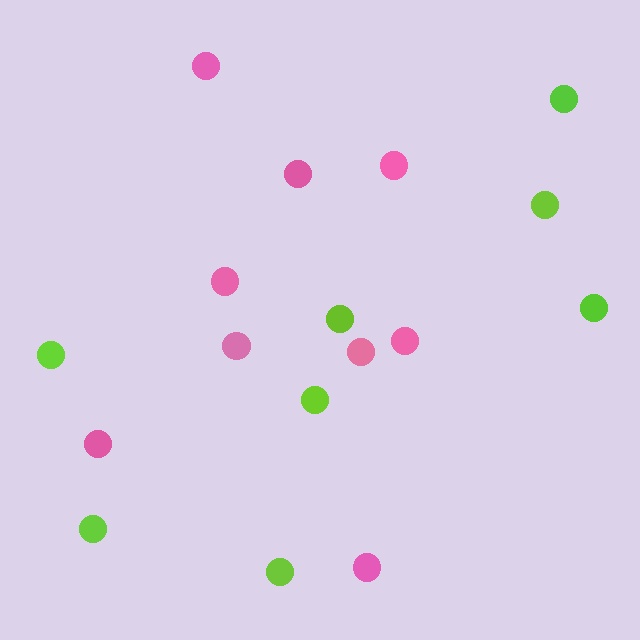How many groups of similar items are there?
There are 2 groups: one group of lime circles (8) and one group of pink circles (9).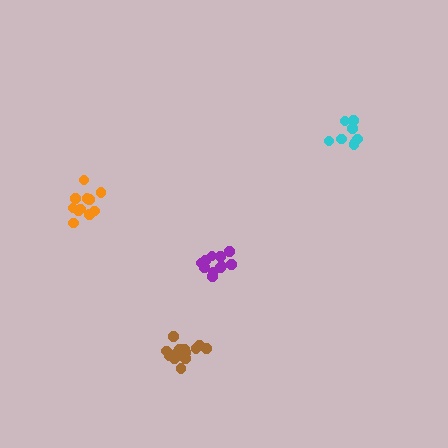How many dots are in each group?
Group 1: 8 dots, Group 2: 14 dots, Group 3: 11 dots, Group 4: 11 dots (44 total).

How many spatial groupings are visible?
There are 4 spatial groupings.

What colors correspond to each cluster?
The clusters are colored: cyan, brown, orange, purple.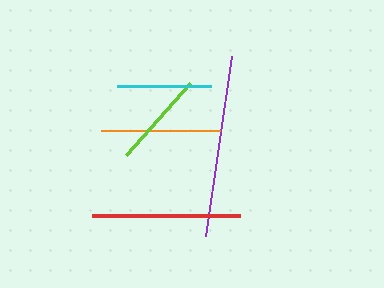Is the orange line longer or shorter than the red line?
The red line is longer than the orange line.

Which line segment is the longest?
The purple line is the longest at approximately 181 pixels.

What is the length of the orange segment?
The orange segment is approximately 118 pixels long.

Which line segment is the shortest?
The cyan line is the shortest at approximately 94 pixels.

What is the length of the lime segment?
The lime segment is approximately 96 pixels long.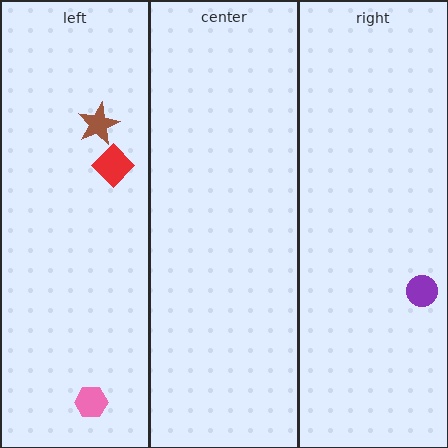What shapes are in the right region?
The purple circle.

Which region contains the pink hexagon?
The left region.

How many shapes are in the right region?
1.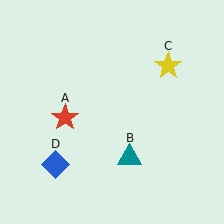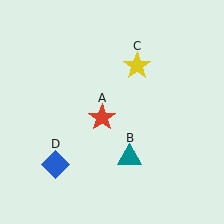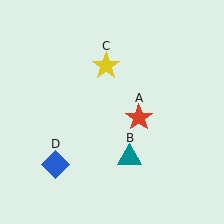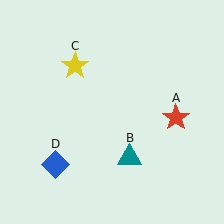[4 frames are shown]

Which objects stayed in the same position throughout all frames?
Teal triangle (object B) and blue diamond (object D) remained stationary.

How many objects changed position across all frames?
2 objects changed position: red star (object A), yellow star (object C).